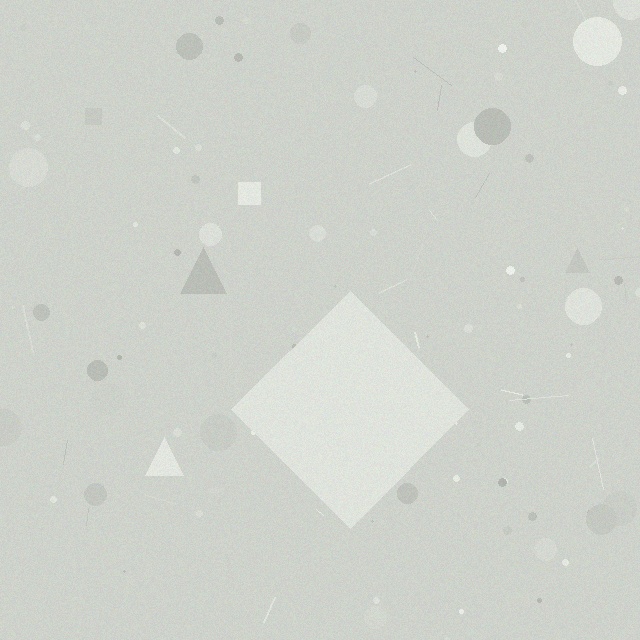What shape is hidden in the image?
A diamond is hidden in the image.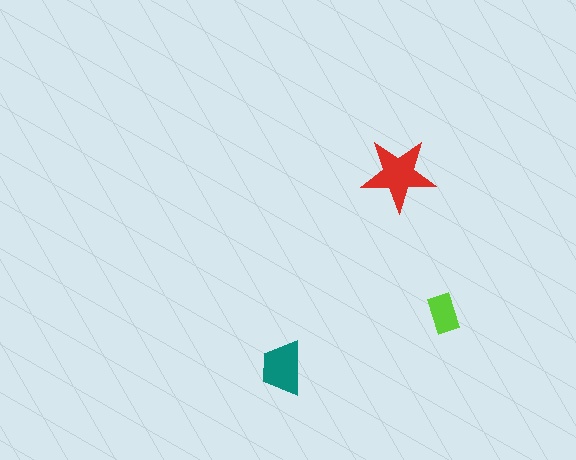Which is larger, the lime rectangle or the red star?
The red star.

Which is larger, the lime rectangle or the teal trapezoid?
The teal trapezoid.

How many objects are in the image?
There are 3 objects in the image.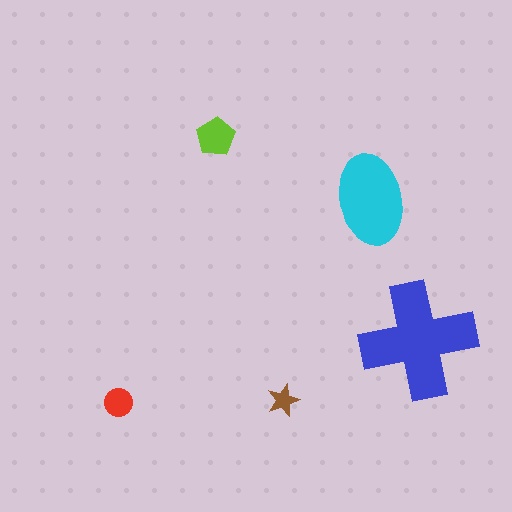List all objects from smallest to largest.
The brown star, the red circle, the lime pentagon, the cyan ellipse, the blue cross.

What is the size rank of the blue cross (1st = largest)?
1st.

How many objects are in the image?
There are 5 objects in the image.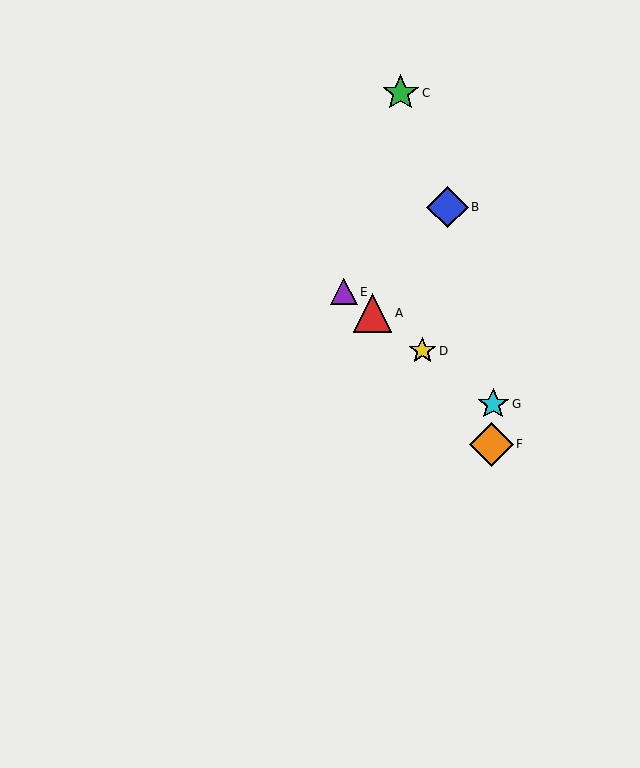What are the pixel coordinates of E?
Object E is at (344, 292).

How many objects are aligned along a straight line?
4 objects (A, D, E, G) are aligned along a straight line.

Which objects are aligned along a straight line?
Objects A, D, E, G are aligned along a straight line.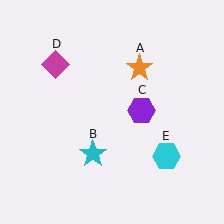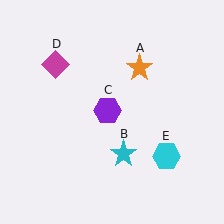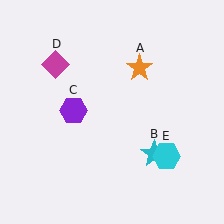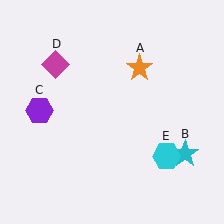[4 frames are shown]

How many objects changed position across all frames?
2 objects changed position: cyan star (object B), purple hexagon (object C).